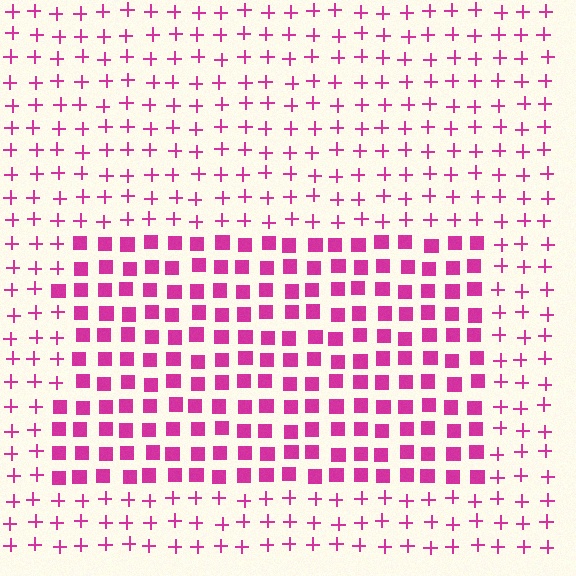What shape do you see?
I see a rectangle.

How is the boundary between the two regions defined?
The boundary is defined by a change in element shape: squares inside vs. plus signs outside. All elements share the same color and spacing.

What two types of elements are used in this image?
The image uses squares inside the rectangle region and plus signs outside it.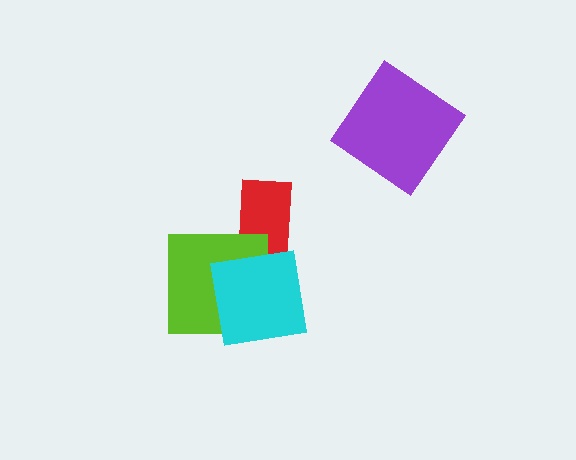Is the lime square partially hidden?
Yes, it is partially covered by another shape.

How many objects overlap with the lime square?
2 objects overlap with the lime square.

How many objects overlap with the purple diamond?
0 objects overlap with the purple diamond.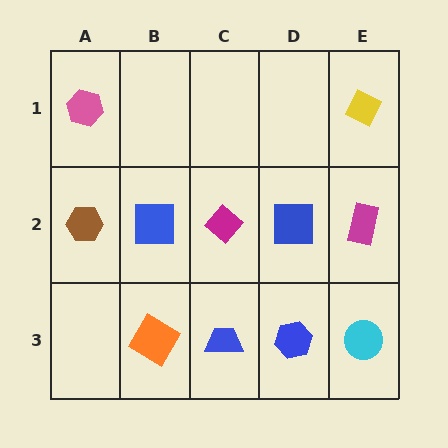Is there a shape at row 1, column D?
No, that cell is empty.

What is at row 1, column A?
A pink hexagon.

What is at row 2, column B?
A blue square.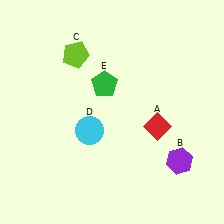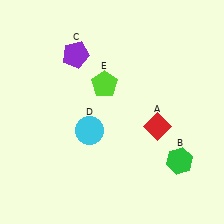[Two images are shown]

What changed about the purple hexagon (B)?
In Image 1, B is purple. In Image 2, it changed to green.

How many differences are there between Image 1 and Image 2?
There are 3 differences between the two images.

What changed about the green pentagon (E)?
In Image 1, E is green. In Image 2, it changed to lime.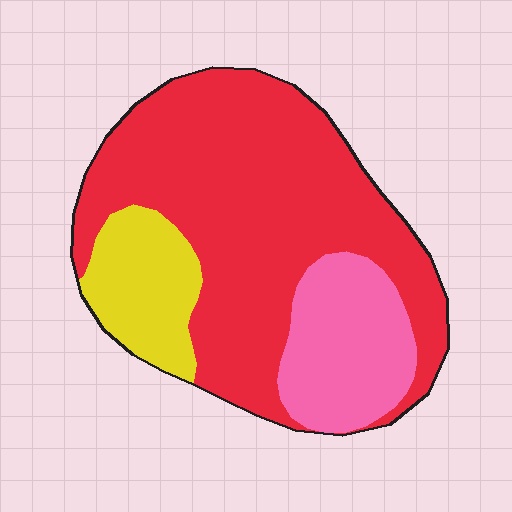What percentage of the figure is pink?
Pink takes up about one fifth (1/5) of the figure.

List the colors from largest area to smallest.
From largest to smallest: red, pink, yellow.